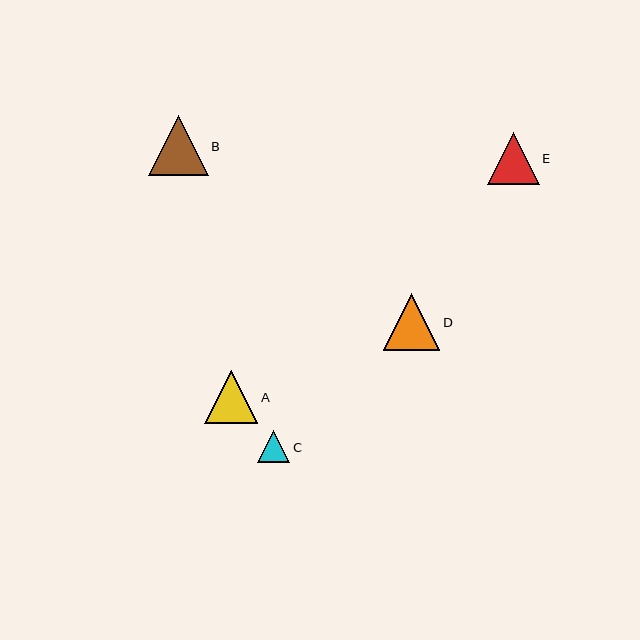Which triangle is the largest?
Triangle B is the largest with a size of approximately 60 pixels.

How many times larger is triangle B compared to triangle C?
Triangle B is approximately 1.9 times the size of triangle C.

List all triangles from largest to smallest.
From largest to smallest: B, D, A, E, C.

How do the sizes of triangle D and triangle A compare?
Triangle D and triangle A are approximately the same size.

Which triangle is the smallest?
Triangle C is the smallest with a size of approximately 32 pixels.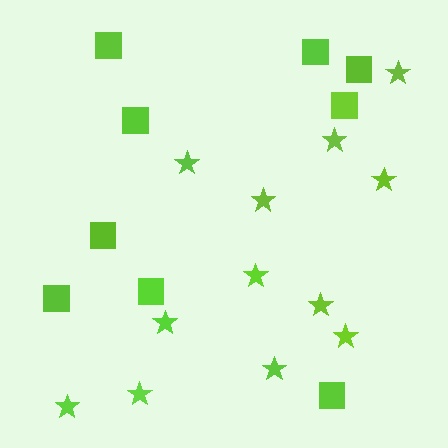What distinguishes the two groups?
There are 2 groups: one group of stars (12) and one group of squares (9).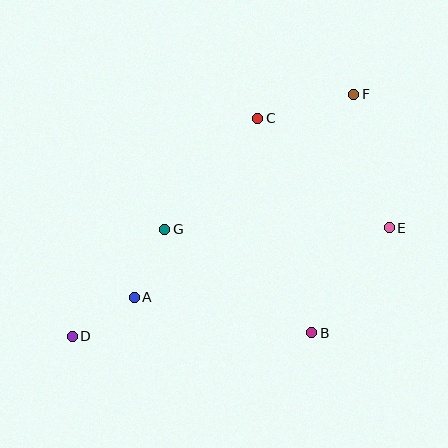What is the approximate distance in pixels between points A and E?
The distance between A and E is approximately 264 pixels.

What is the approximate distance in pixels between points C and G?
The distance between C and G is approximately 145 pixels.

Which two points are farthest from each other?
Points D and F are farthest from each other.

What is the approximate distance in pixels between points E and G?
The distance between E and G is approximately 224 pixels.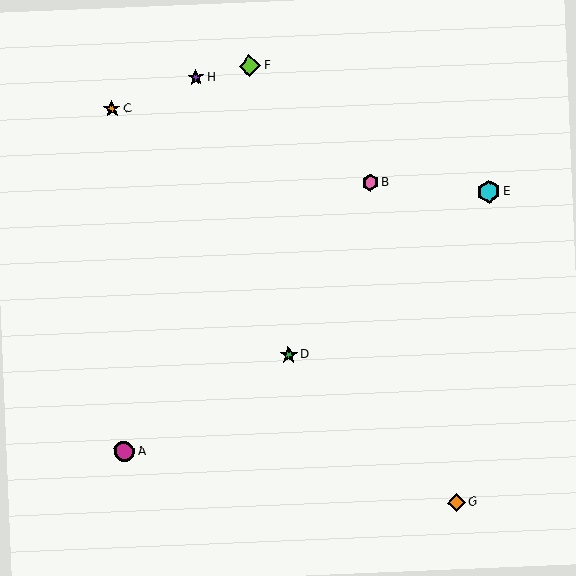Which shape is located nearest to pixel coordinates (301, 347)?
The green star (labeled D) at (289, 355) is nearest to that location.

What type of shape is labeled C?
Shape C is an orange star.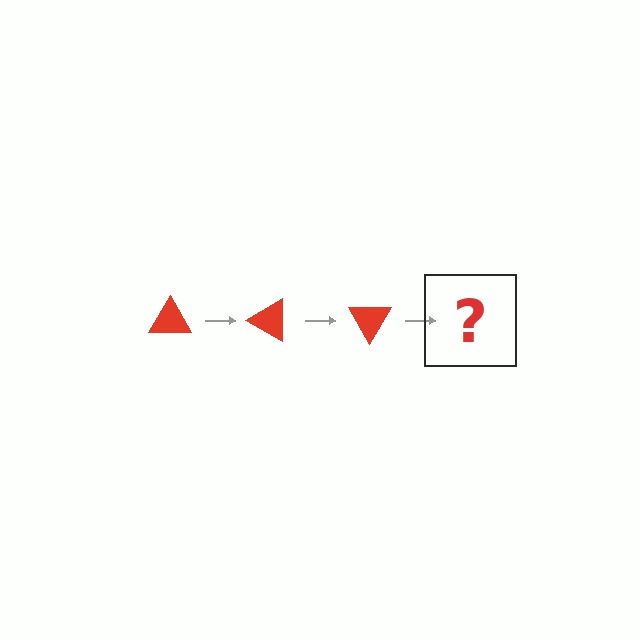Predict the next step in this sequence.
The next step is a red triangle rotated 90 degrees.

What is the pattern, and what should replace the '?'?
The pattern is that the triangle rotates 30 degrees each step. The '?' should be a red triangle rotated 90 degrees.